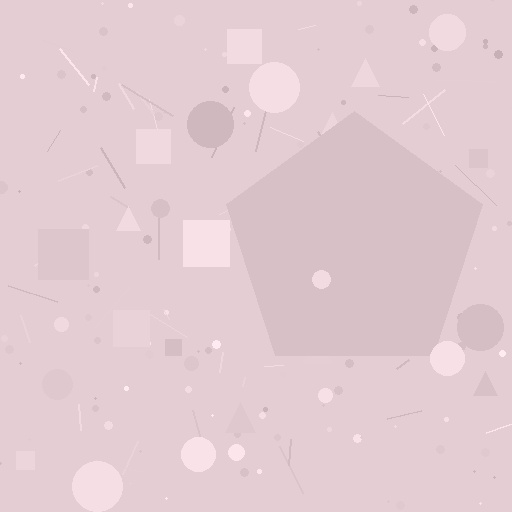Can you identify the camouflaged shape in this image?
The camouflaged shape is a pentagon.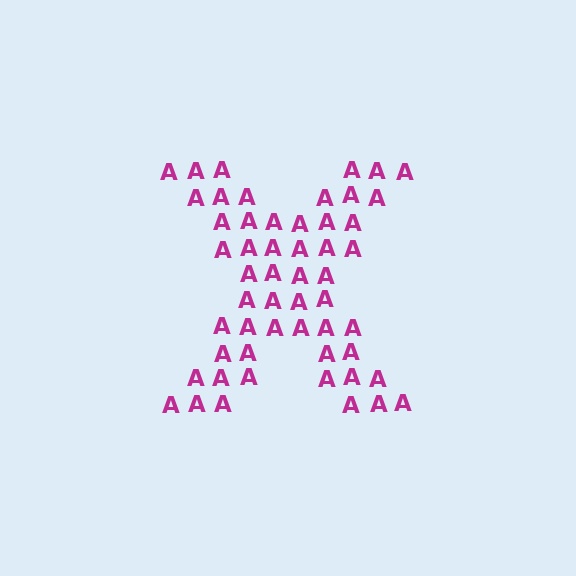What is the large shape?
The large shape is the letter X.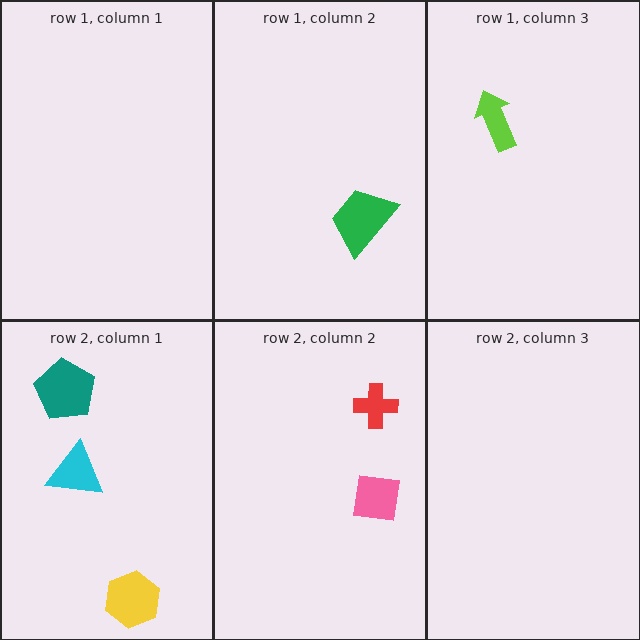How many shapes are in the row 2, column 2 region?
2.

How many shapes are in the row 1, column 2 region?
1.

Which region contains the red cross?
The row 2, column 2 region.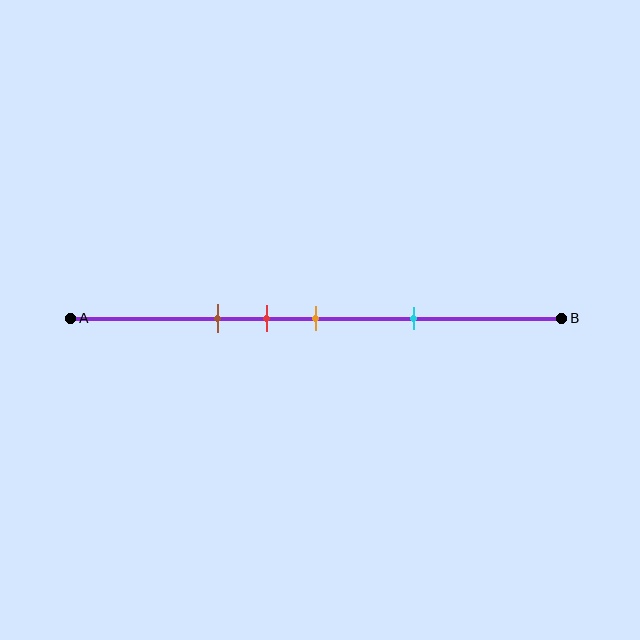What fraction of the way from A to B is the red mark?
The red mark is approximately 40% (0.4) of the way from A to B.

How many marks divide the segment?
There are 4 marks dividing the segment.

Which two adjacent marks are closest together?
The red and orange marks are the closest adjacent pair.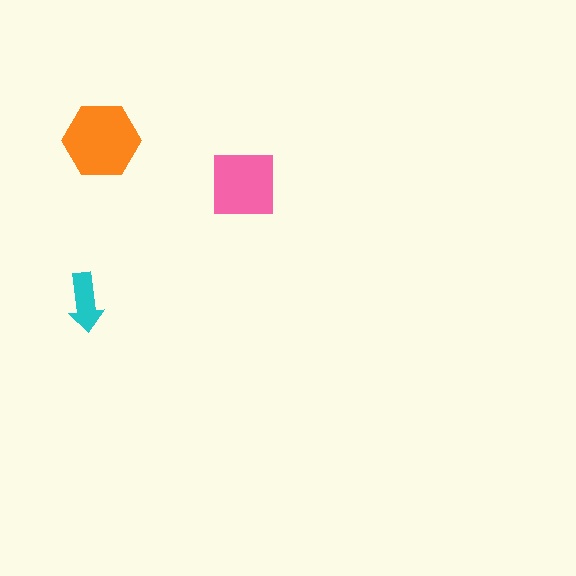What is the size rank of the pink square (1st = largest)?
2nd.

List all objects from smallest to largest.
The cyan arrow, the pink square, the orange hexagon.